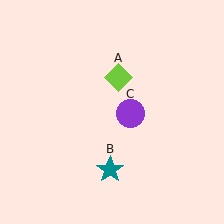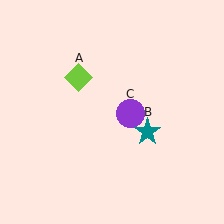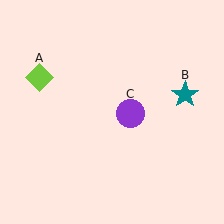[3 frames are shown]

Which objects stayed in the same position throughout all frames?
Purple circle (object C) remained stationary.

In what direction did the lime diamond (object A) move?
The lime diamond (object A) moved left.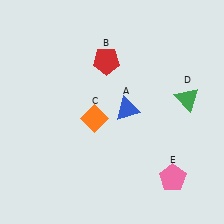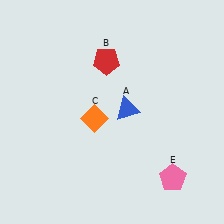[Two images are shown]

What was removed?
The green triangle (D) was removed in Image 2.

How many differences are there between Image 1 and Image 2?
There is 1 difference between the two images.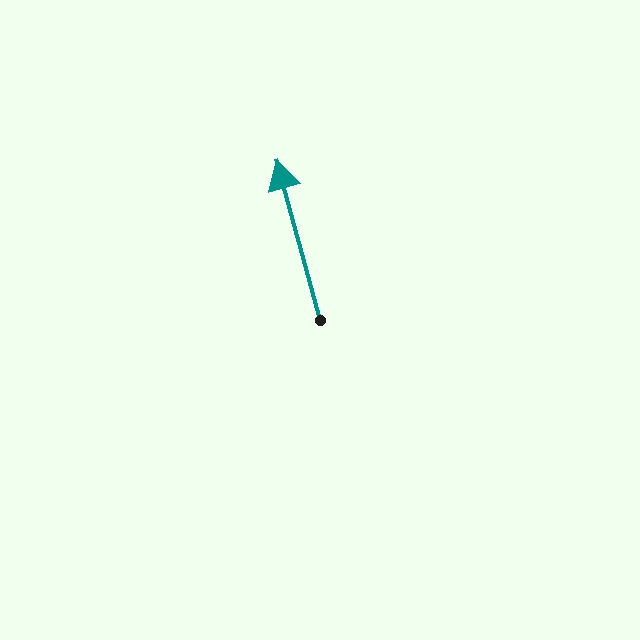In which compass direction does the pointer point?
North.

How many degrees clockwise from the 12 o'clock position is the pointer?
Approximately 345 degrees.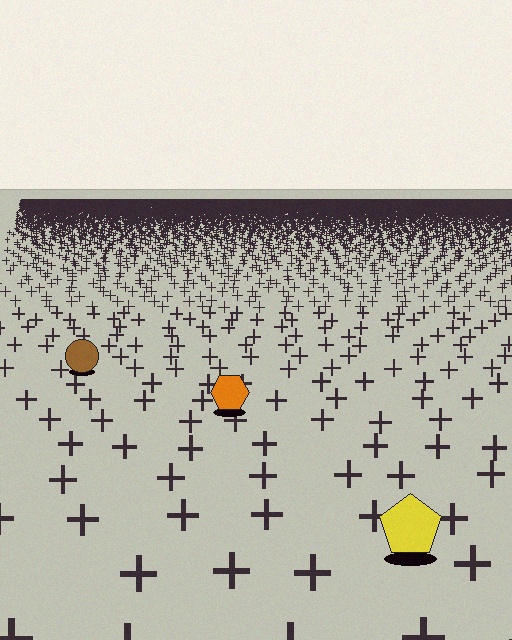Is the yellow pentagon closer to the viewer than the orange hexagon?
Yes. The yellow pentagon is closer — you can tell from the texture gradient: the ground texture is coarser near it.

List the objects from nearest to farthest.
From nearest to farthest: the yellow pentagon, the orange hexagon, the brown circle.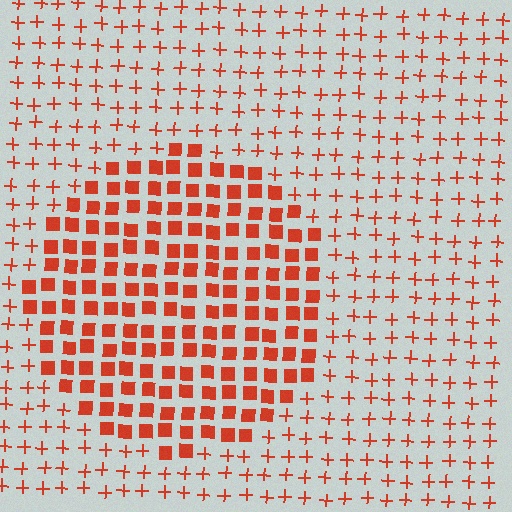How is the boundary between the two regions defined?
The boundary is defined by a change in element shape: squares inside vs. plus signs outside. All elements share the same color and spacing.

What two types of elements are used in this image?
The image uses squares inside the circle region and plus signs outside it.